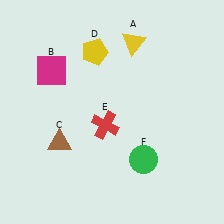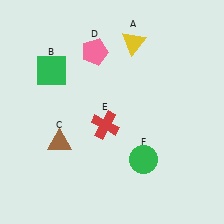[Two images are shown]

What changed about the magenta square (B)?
In Image 1, B is magenta. In Image 2, it changed to green.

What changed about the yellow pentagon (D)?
In Image 1, D is yellow. In Image 2, it changed to pink.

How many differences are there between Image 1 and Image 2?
There are 2 differences between the two images.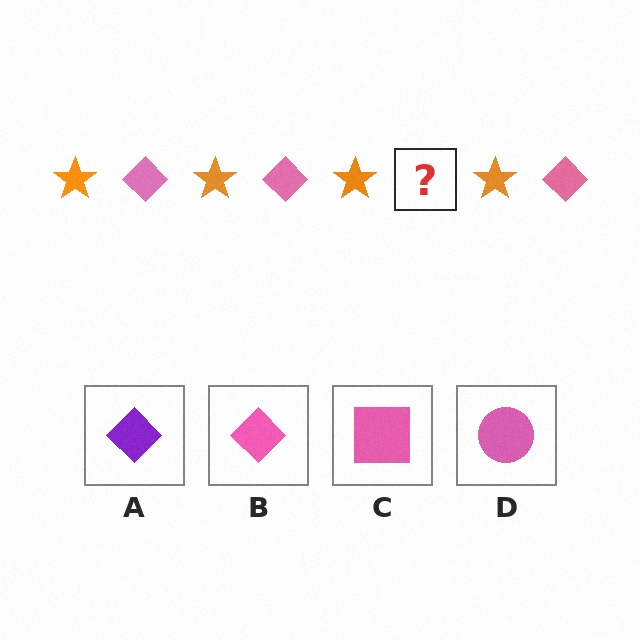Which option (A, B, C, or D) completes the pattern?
B.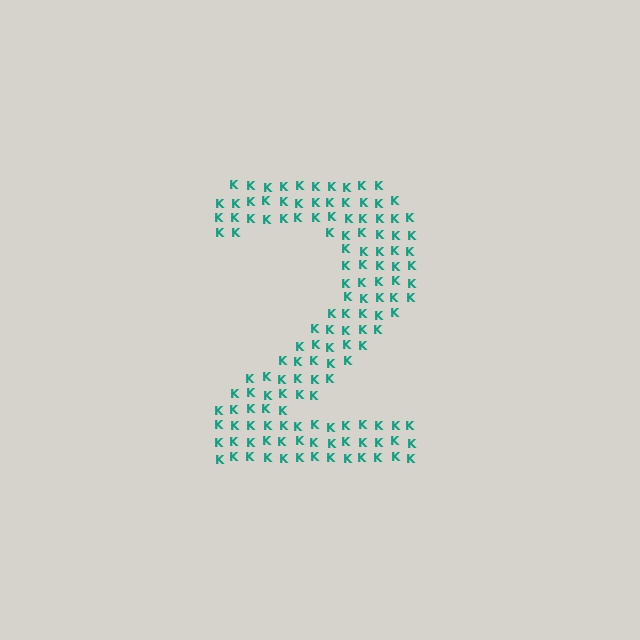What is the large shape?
The large shape is the digit 2.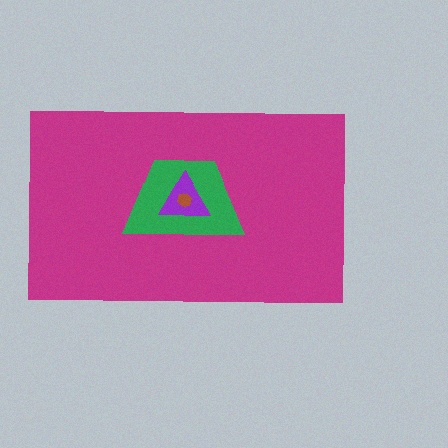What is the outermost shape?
The magenta rectangle.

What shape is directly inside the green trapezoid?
The purple triangle.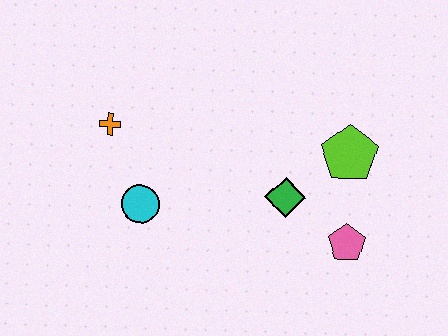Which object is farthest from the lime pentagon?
The orange cross is farthest from the lime pentagon.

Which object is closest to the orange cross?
The cyan circle is closest to the orange cross.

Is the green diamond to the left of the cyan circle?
No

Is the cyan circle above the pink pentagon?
Yes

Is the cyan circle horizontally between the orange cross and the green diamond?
Yes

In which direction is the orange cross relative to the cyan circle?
The orange cross is above the cyan circle.